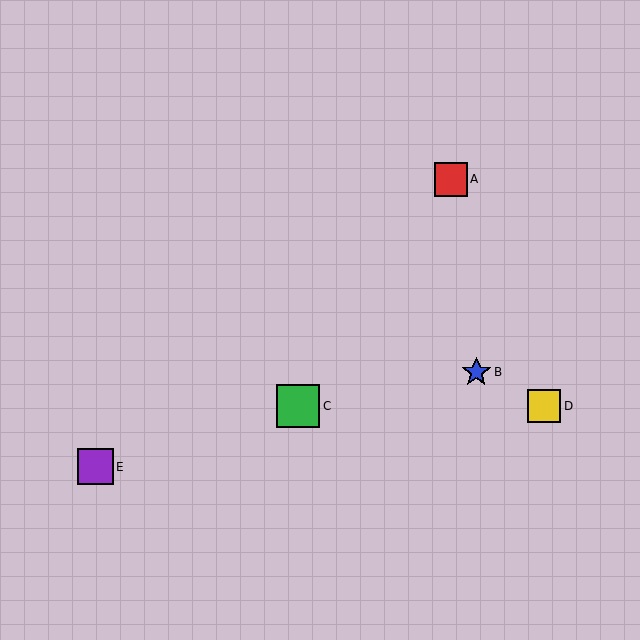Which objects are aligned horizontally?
Objects C, D are aligned horizontally.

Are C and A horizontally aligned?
No, C is at y≈406 and A is at y≈179.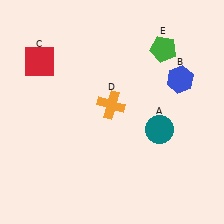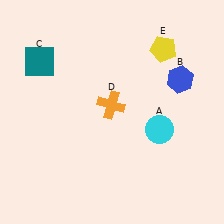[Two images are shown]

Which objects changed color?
A changed from teal to cyan. C changed from red to teal. E changed from green to yellow.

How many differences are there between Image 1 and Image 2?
There are 3 differences between the two images.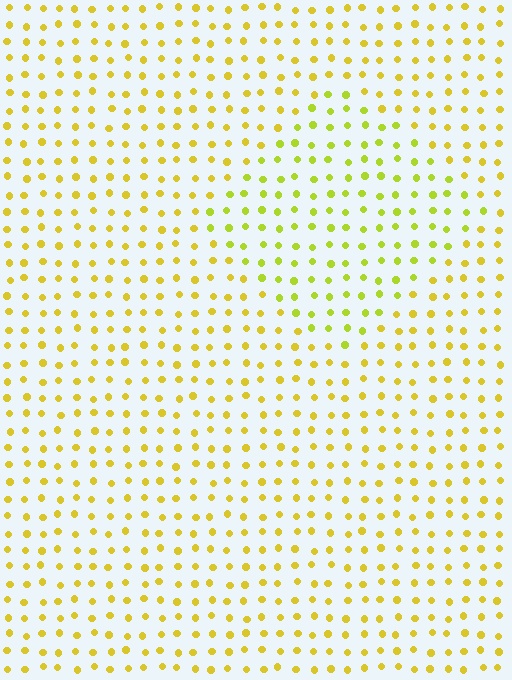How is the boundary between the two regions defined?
The boundary is defined purely by a slight shift in hue (about 22 degrees). Spacing, size, and orientation are identical on both sides.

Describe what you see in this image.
The image is filled with small yellow elements in a uniform arrangement. A diamond-shaped region is visible where the elements are tinted to a slightly different hue, forming a subtle color boundary.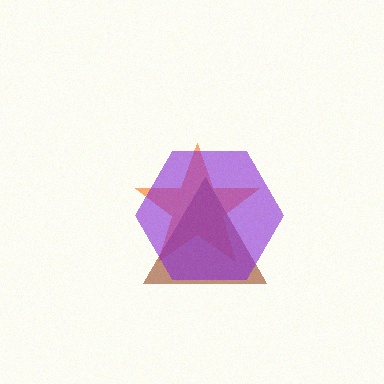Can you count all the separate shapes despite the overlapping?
Yes, there are 3 separate shapes.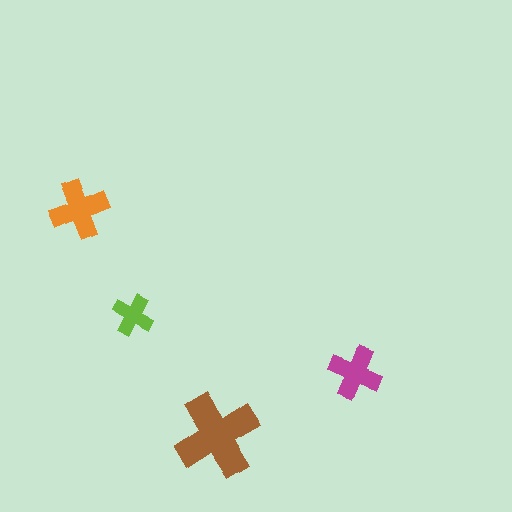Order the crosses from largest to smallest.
the brown one, the orange one, the magenta one, the lime one.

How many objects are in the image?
There are 4 objects in the image.